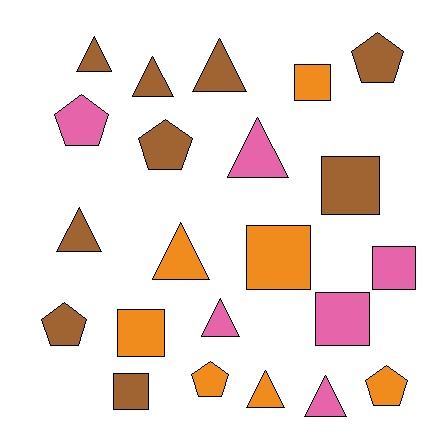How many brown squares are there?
There are 2 brown squares.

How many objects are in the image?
There are 22 objects.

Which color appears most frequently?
Brown, with 9 objects.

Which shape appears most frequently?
Triangle, with 9 objects.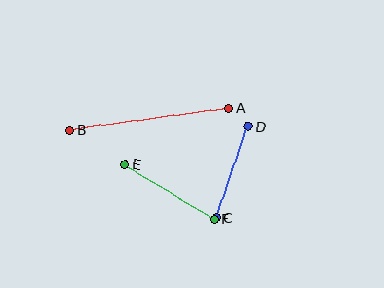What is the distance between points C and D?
The distance is approximately 96 pixels.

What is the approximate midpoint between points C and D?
The midpoint is at approximately (232, 172) pixels.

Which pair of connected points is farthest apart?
Points A and B are farthest apart.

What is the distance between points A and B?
The distance is approximately 160 pixels.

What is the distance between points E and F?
The distance is approximately 104 pixels.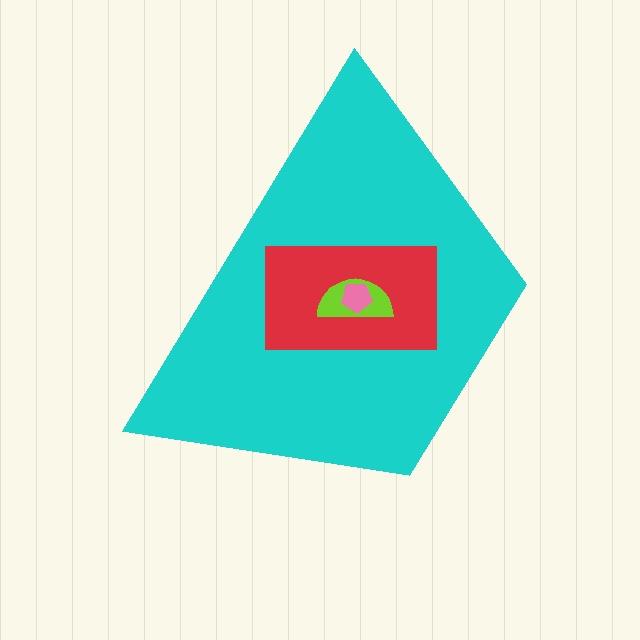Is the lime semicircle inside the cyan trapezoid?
Yes.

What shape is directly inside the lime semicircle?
The pink pentagon.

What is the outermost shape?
The cyan trapezoid.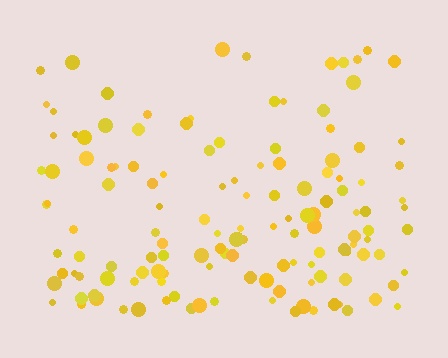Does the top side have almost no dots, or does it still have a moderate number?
Still a moderate number, just noticeably fewer than the bottom.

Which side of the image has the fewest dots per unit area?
The top.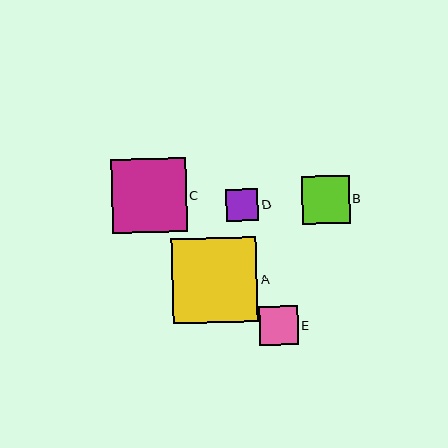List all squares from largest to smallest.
From largest to smallest: A, C, B, E, D.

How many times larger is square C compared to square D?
Square C is approximately 2.3 times the size of square D.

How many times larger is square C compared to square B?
Square C is approximately 1.5 times the size of square B.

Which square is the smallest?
Square D is the smallest with a size of approximately 32 pixels.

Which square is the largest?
Square A is the largest with a size of approximately 85 pixels.